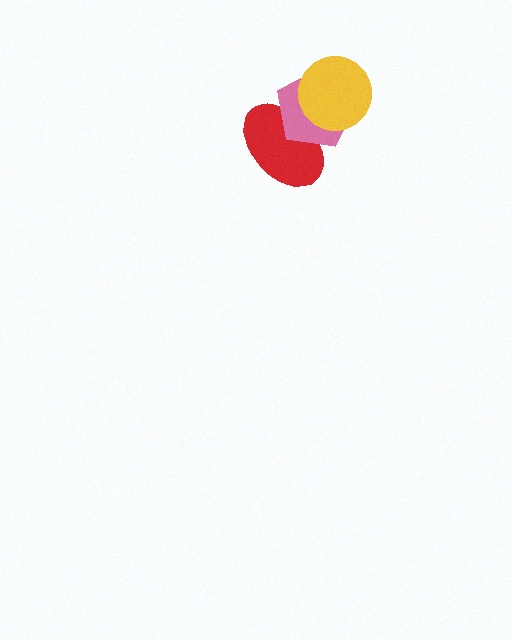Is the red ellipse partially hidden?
Yes, it is partially covered by another shape.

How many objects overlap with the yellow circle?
2 objects overlap with the yellow circle.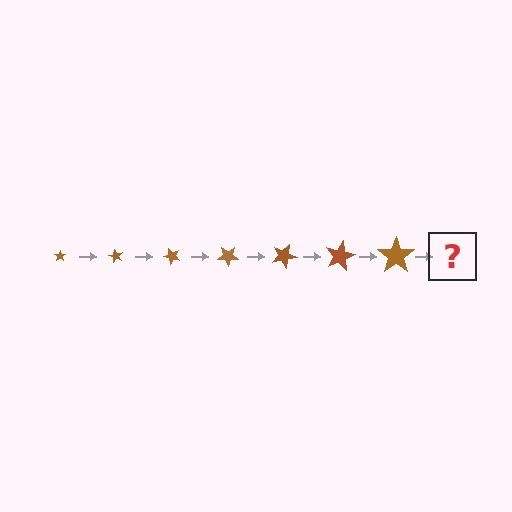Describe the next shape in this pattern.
It should be a star, larger than the previous one and rotated 420 degrees from the start.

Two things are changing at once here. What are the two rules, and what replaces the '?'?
The two rules are that the star grows larger each step and it rotates 60 degrees each step. The '?' should be a star, larger than the previous one and rotated 420 degrees from the start.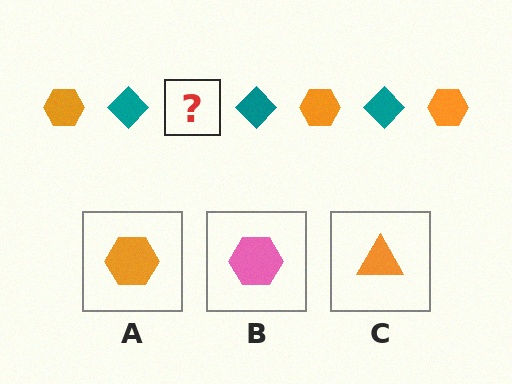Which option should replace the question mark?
Option A.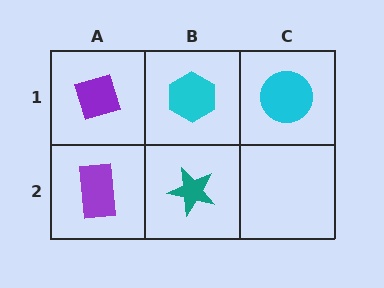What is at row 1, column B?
A cyan hexagon.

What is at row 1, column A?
A purple diamond.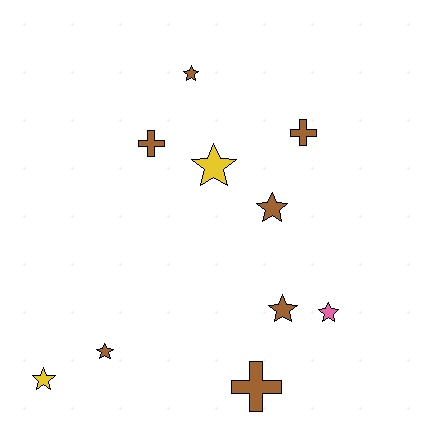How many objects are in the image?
There are 10 objects.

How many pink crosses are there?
There are no pink crosses.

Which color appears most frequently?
Brown, with 7 objects.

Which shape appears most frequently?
Star, with 7 objects.